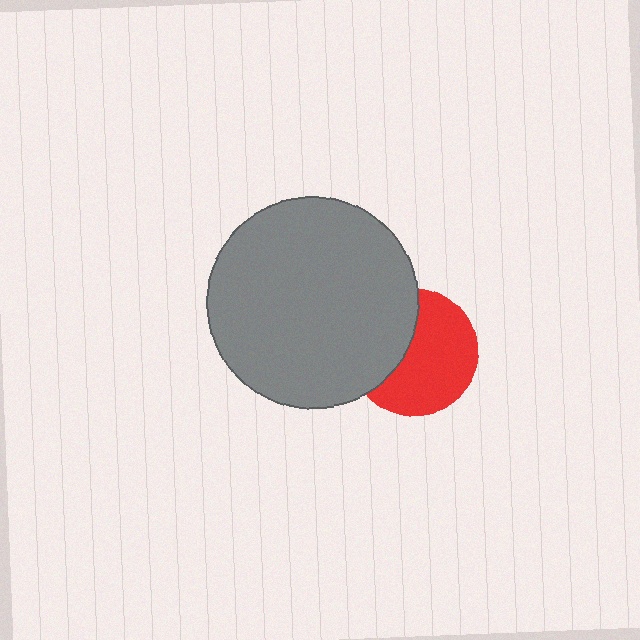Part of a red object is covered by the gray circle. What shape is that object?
It is a circle.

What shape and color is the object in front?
The object in front is a gray circle.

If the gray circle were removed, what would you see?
You would see the complete red circle.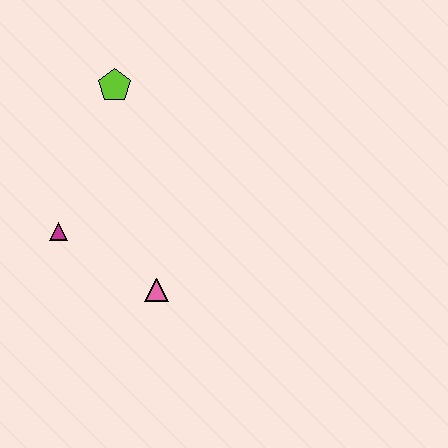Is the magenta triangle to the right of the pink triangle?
No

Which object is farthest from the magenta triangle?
The lime pentagon is farthest from the magenta triangle.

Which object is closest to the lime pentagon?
The magenta triangle is closest to the lime pentagon.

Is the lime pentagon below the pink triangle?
No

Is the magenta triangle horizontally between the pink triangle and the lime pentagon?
No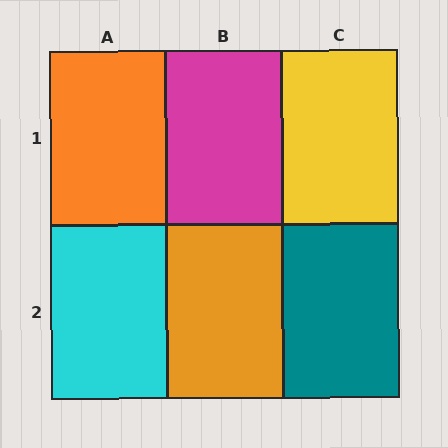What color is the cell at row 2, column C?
Teal.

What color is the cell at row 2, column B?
Orange.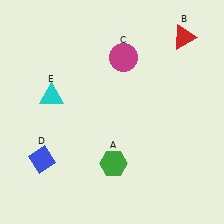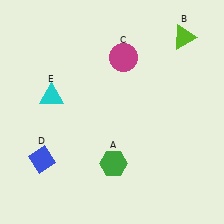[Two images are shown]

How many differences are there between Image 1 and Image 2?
There is 1 difference between the two images.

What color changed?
The triangle (B) changed from red in Image 1 to lime in Image 2.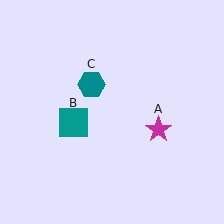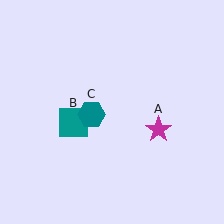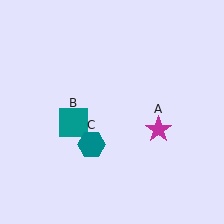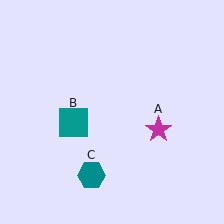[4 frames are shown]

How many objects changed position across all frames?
1 object changed position: teal hexagon (object C).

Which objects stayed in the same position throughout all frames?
Magenta star (object A) and teal square (object B) remained stationary.